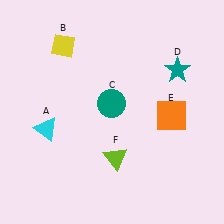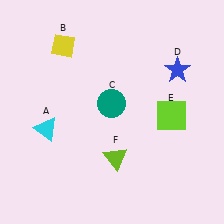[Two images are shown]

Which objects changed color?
D changed from teal to blue. E changed from orange to lime.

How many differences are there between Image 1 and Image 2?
There are 2 differences between the two images.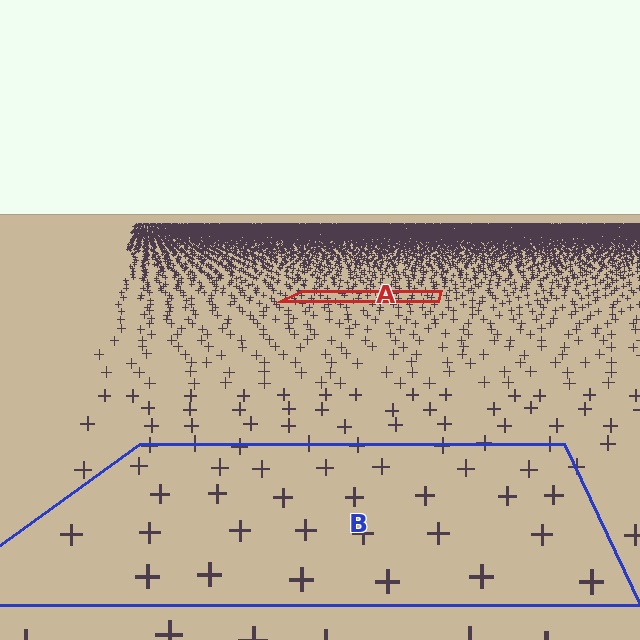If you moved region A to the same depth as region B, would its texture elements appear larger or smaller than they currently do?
They would appear larger. At a closer depth, the same texture elements are projected at a bigger on-screen size.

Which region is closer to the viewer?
Region B is closer. The texture elements there are larger and more spread out.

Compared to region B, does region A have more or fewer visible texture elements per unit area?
Region A has more texture elements per unit area — they are packed more densely because it is farther away.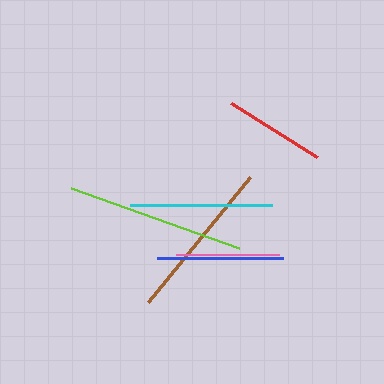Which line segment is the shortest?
The red line is the shortest at approximately 101 pixels.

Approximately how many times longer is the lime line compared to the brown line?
The lime line is approximately 1.1 times the length of the brown line.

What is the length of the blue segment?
The blue segment is approximately 126 pixels long.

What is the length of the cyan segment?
The cyan segment is approximately 142 pixels long.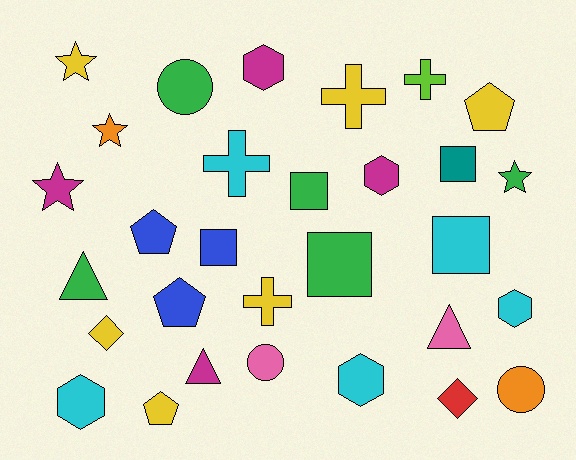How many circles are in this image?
There are 3 circles.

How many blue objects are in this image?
There are 3 blue objects.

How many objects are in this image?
There are 30 objects.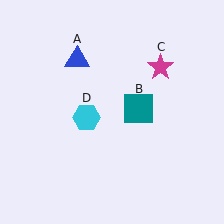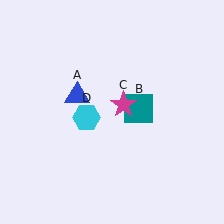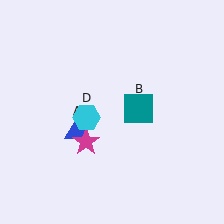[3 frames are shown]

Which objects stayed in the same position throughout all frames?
Teal square (object B) and cyan hexagon (object D) remained stationary.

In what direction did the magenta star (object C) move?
The magenta star (object C) moved down and to the left.